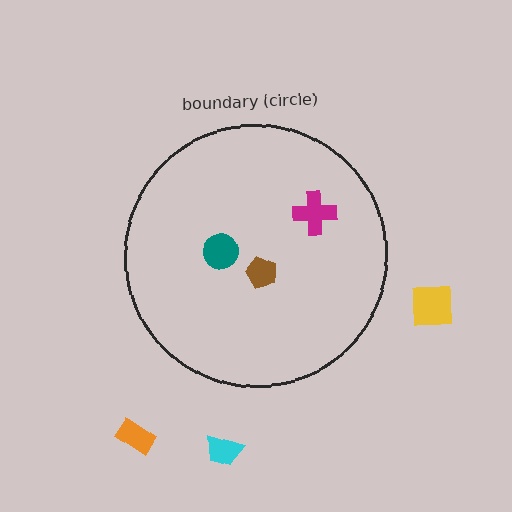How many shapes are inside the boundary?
3 inside, 3 outside.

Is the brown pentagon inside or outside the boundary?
Inside.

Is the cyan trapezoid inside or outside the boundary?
Outside.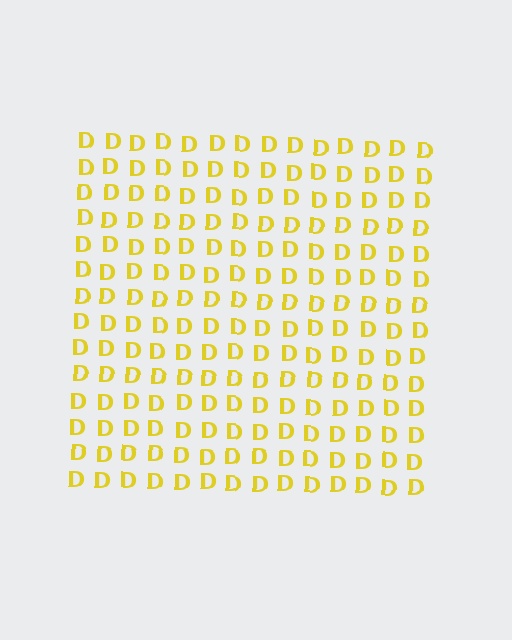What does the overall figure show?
The overall figure shows a square.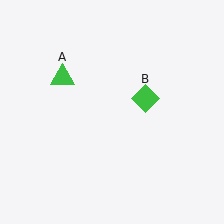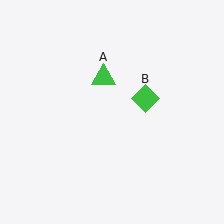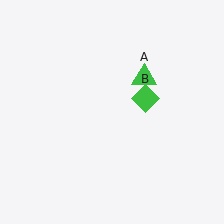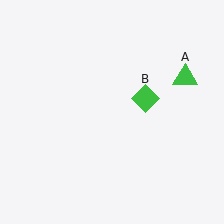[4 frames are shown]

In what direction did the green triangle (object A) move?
The green triangle (object A) moved right.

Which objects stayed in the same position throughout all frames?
Green diamond (object B) remained stationary.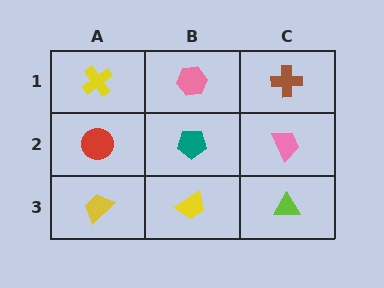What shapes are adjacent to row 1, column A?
A red circle (row 2, column A), a pink hexagon (row 1, column B).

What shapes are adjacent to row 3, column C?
A pink trapezoid (row 2, column C), a yellow trapezoid (row 3, column B).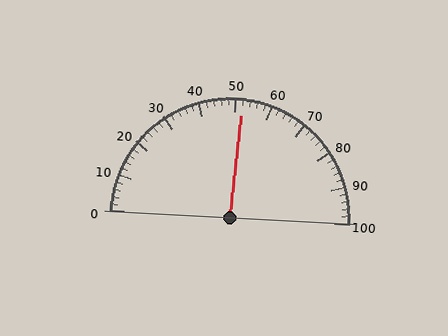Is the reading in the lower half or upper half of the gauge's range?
The reading is in the upper half of the range (0 to 100).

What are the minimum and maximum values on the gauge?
The gauge ranges from 0 to 100.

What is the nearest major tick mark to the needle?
The nearest major tick mark is 50.